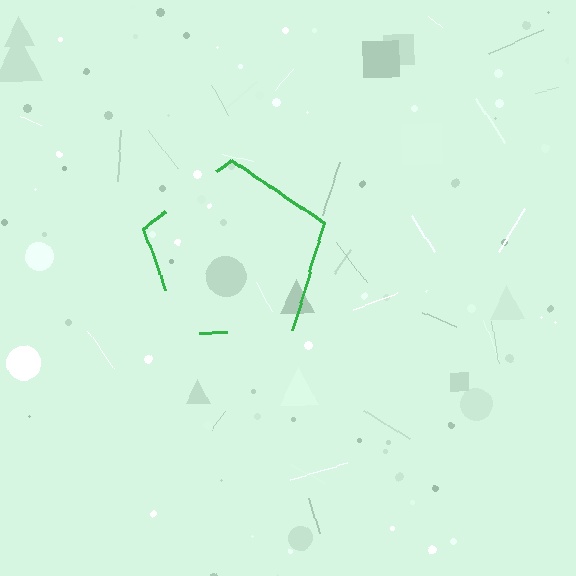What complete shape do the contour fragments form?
The contour fragments form a pentagon.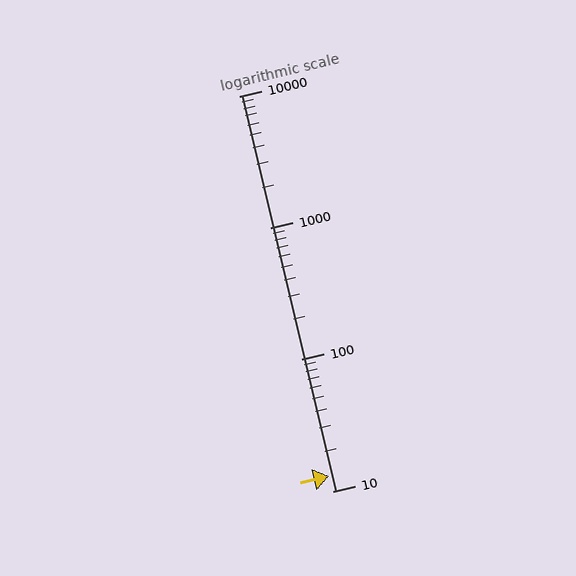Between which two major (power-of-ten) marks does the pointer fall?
The pointer is between 10 and 100.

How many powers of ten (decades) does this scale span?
The scale spans 3 decades, from 10 to 10000.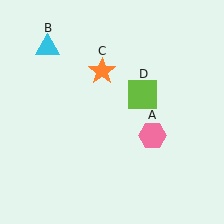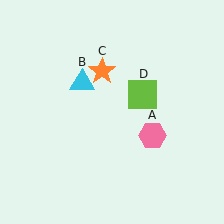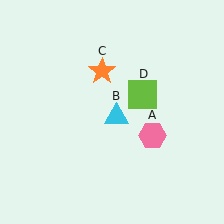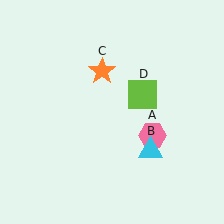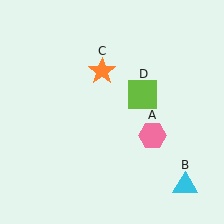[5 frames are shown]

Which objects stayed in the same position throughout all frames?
Pink hexagon (object A) and orange star (object C) and lime square (object D) remained stationary.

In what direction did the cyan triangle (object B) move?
The cyan triangle (object B) moved down and to the right.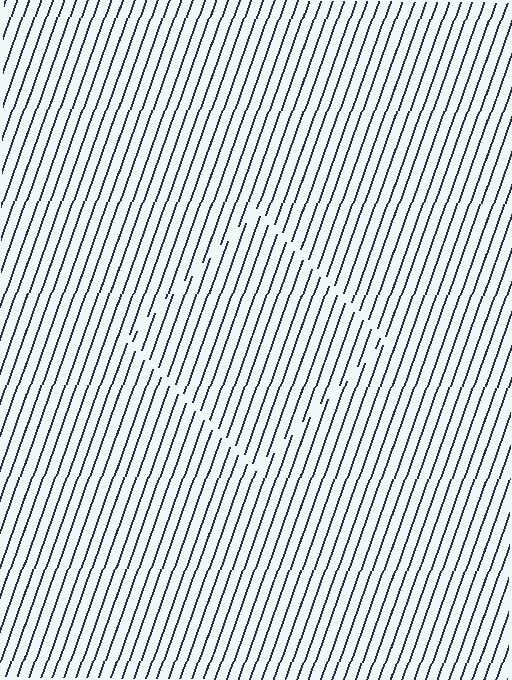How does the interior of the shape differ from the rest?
The interior of the shape contains the same grating, shifted by half a period — the contour is defined by the phase discontinuity where line-ends from the inner and outer gratings abut.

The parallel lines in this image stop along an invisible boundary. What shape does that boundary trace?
An illusory square. The interior of the shape contains the same grating, shifted by half a period — the contour is defined by the phase discontinuity where line-ends from the inner and outer gratings abut.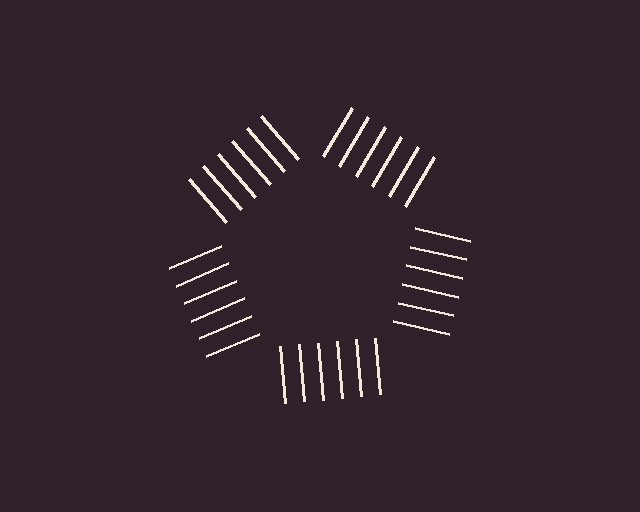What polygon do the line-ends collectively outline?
An illusory pentagon — the line segments terminate on its edges but no continuous stroke is drawn.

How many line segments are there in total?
30 — 6 along each of the 5 edges.